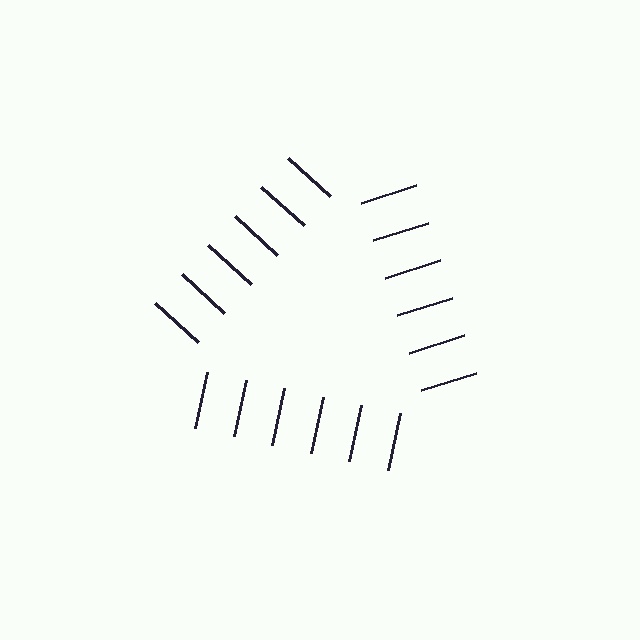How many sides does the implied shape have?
3 sides — the line-ends trace a triangle.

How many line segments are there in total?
18 — 6 along each of the 3 edges.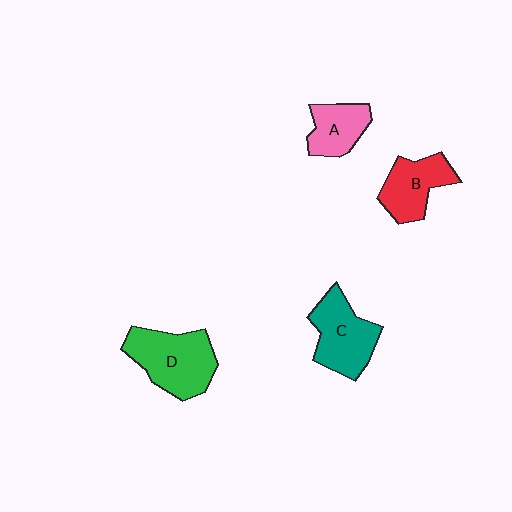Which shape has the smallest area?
Shape A (pink).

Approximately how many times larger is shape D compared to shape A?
Approximately 1.7 times.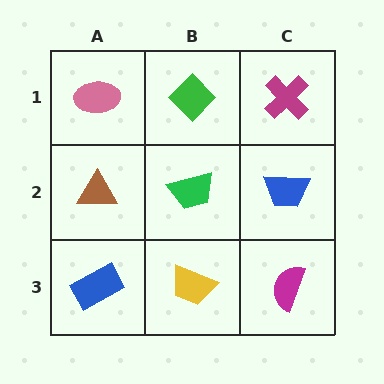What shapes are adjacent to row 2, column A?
A pink ellipse (row 1, column A), a blue rectangle (row 3, column A), a green trapezoid (row 2, column B).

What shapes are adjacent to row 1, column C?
A blue trapezoid (row 2, column C), a green diamond (row 1, column B).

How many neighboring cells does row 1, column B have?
3.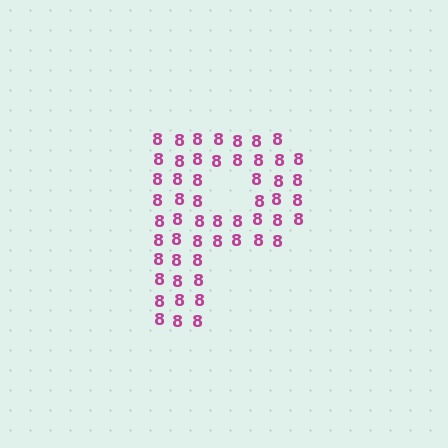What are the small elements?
The small elements are digit 8's.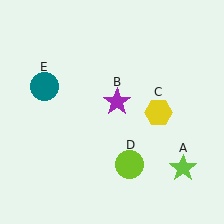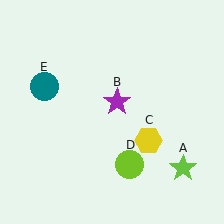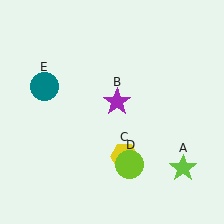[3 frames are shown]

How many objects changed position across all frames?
1 object changed position: yellow hexagon (object C).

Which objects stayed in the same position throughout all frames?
Lime star (object A) and purple star (object B) and lime circle (object D) and teal circle (object E) remained stationary.